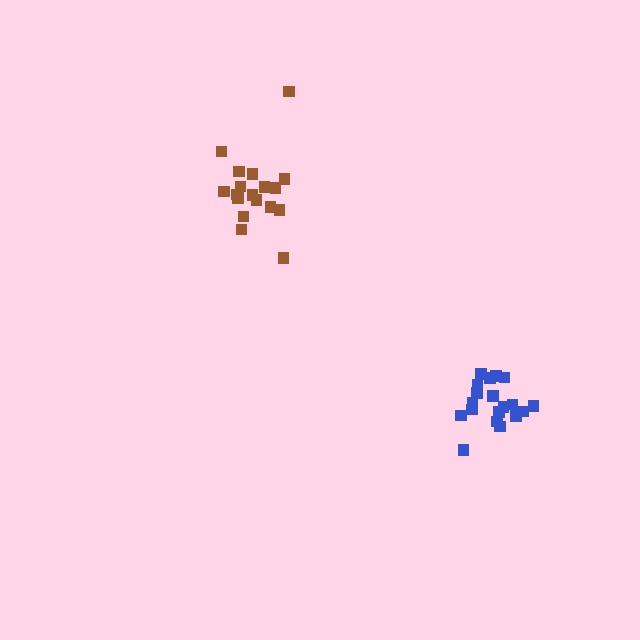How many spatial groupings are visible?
There are 2 spatial groupings.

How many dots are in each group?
Group 1: 19 dots, Group 2: 18 dots (37 total).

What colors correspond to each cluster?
The clusters are colored: blue, brown.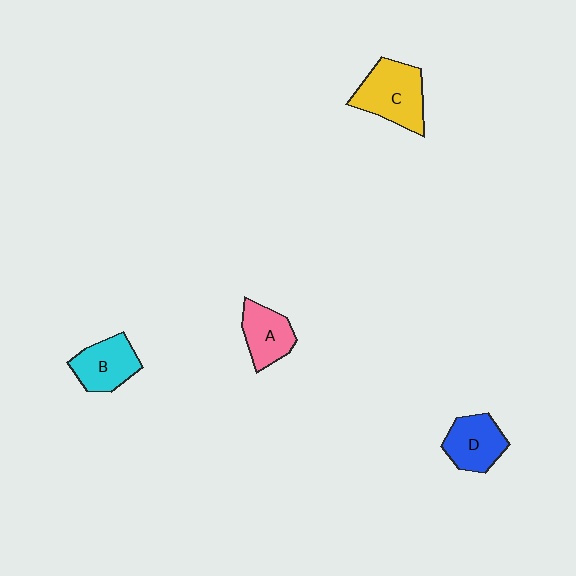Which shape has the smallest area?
Shape A (pink).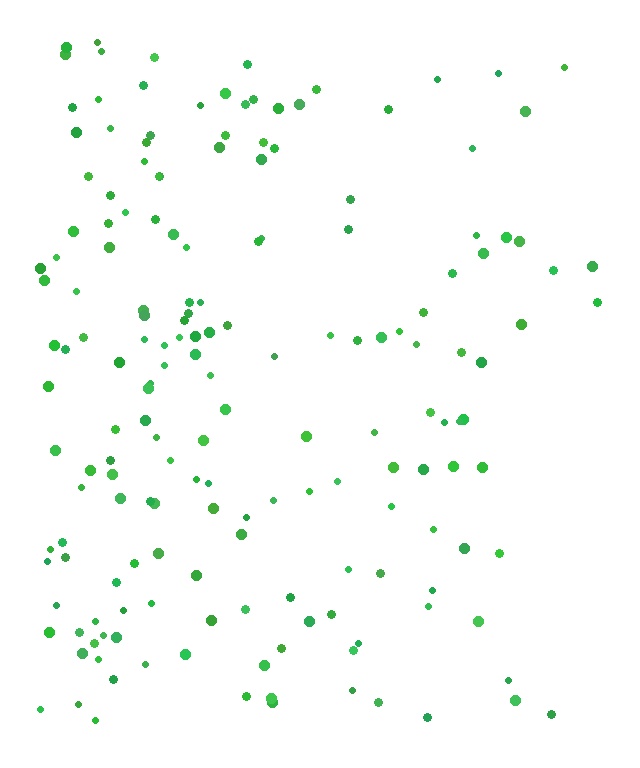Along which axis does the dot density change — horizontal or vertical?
Horizontal.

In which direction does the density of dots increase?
From right to left, with the left side densest.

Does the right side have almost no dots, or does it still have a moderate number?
Still a moderate number, just noticeably fewer than the left.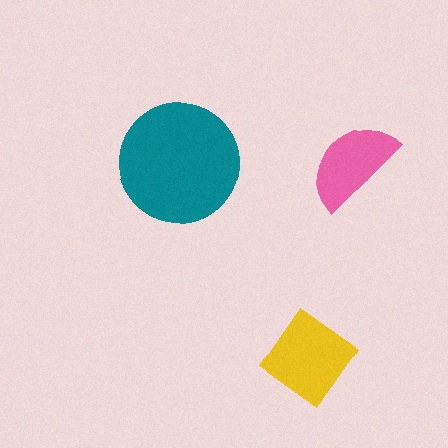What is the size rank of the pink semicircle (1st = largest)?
3rd.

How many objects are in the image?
There are 3 objects in the image.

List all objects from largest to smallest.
The teal circle, the yellow diamond, the pink semicircle.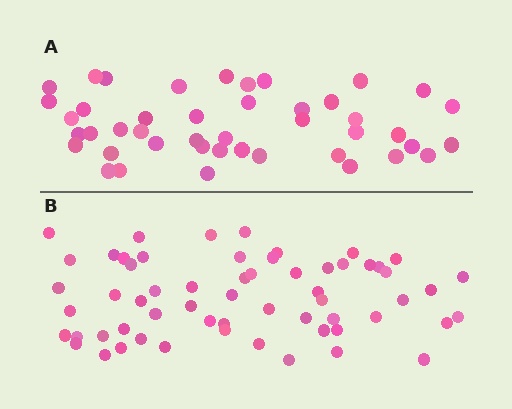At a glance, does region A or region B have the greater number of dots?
Region B (the bottom region) has more dots.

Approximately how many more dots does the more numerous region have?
Region B has approximately 15 more dots than region A.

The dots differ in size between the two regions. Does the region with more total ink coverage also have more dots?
No. Region A has more total ink coverage because its dots are larger, but region B actually contains more individual dots. Total area can be misleading — the number of items is what matters here.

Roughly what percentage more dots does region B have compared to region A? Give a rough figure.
About 35% more.